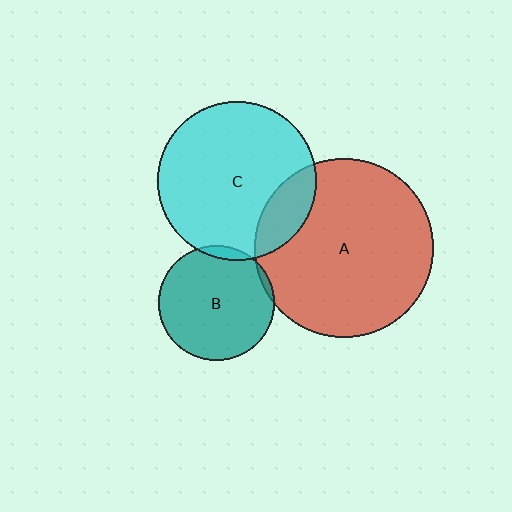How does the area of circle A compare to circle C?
Approximately 1.3 times.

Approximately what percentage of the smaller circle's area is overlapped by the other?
Approximately 5%.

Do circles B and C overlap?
Yes.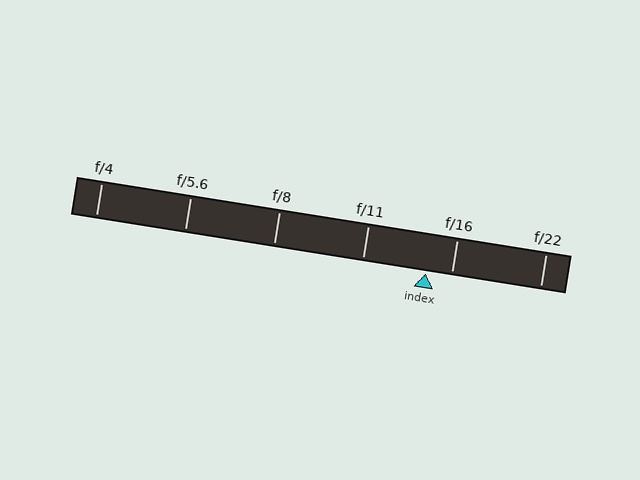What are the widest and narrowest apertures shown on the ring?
The widest aperture shown is f/4 and the narrowest is f/22.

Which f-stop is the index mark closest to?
The index mark is closest to f/16.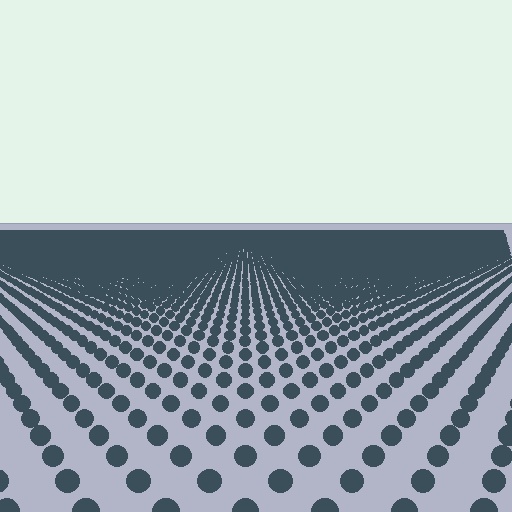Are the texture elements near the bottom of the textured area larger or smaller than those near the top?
Larger. Near the bottom, elements are closer to the viewer and appear at a bigger on-screen size.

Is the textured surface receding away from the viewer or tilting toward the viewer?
The surface is receding away from the viewer. Texture elements get smaller and denser toward the top.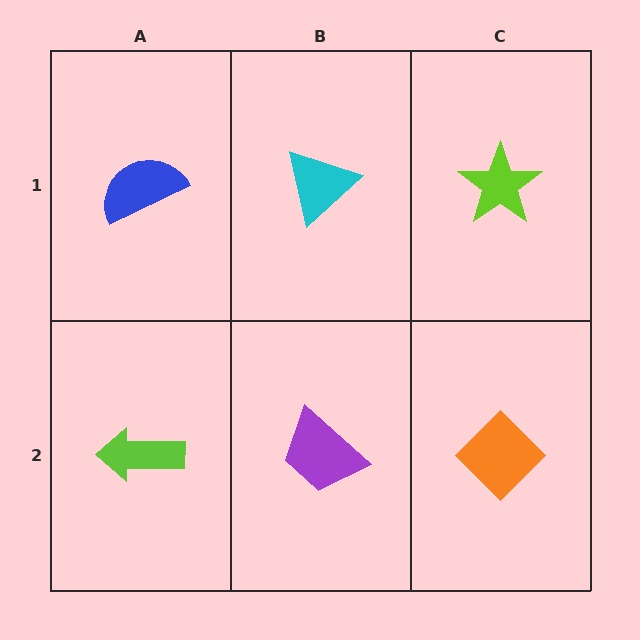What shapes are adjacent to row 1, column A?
A lime arrow (row 2, column A), a cyan triangle (row 1, column B).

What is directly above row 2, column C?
A lime star.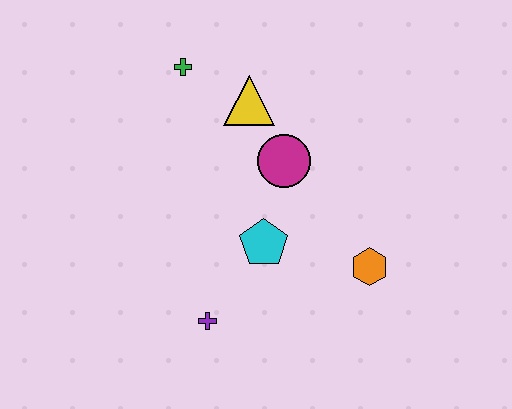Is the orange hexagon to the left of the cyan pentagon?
No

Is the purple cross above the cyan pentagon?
No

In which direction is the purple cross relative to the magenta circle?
The purple cross is below the magenta circle.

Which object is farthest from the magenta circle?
The purple cross is farthest from the magenta circle.